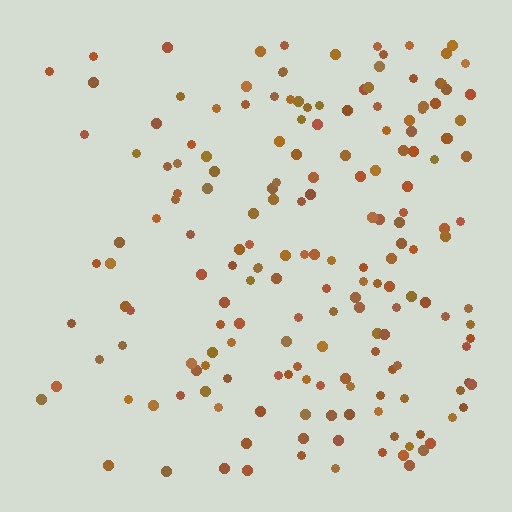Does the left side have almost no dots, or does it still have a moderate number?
Still a moderate number, just noticeably fewer than the right.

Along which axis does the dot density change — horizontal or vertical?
Horizontal.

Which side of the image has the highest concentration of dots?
The right.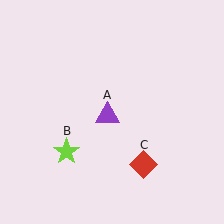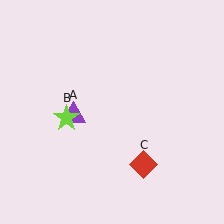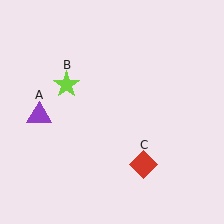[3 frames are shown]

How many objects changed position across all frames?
2 objects changed position: purple triangle (object A), lime star (object B).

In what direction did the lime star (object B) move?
The lime star (object B) moved up.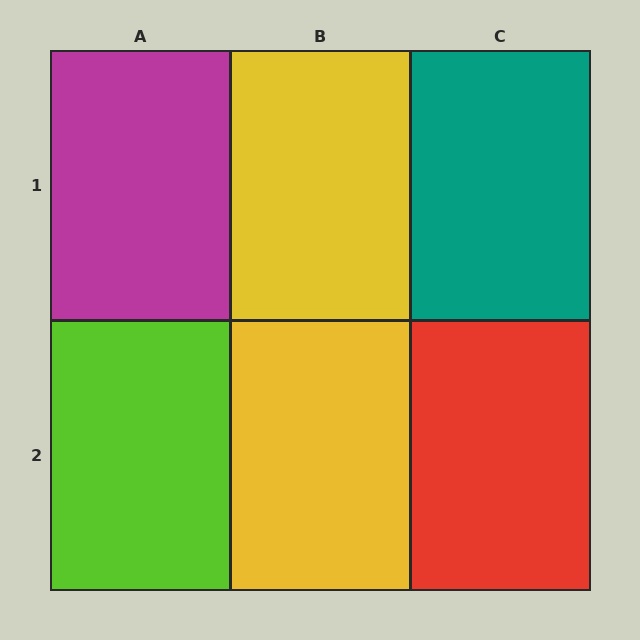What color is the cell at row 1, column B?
Yellow.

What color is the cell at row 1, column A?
Magenta.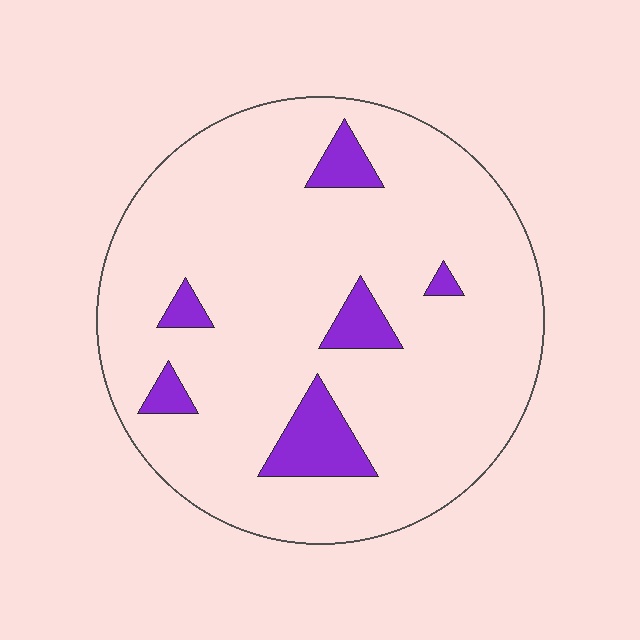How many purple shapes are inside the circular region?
6.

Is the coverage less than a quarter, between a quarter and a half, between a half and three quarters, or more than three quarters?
Less than a quarter.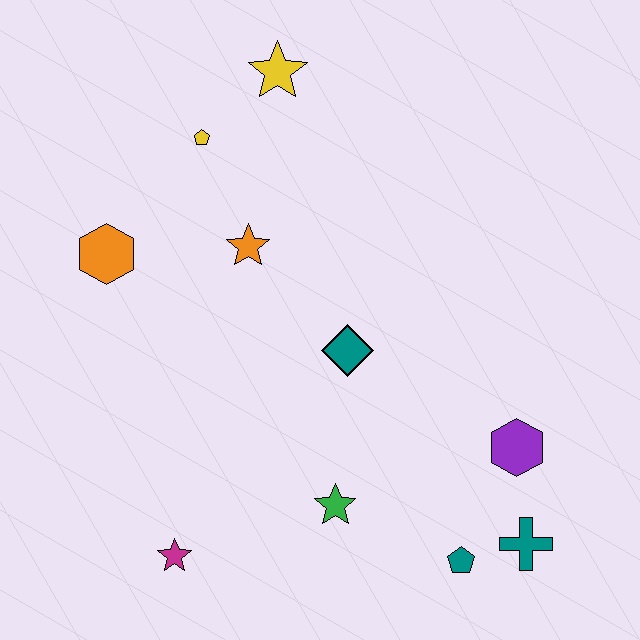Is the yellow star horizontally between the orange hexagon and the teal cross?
Yes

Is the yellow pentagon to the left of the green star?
Yes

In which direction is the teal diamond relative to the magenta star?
The teal diamond is above the magenta star.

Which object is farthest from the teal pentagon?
The yellow star is farthest from the teal pentagon.